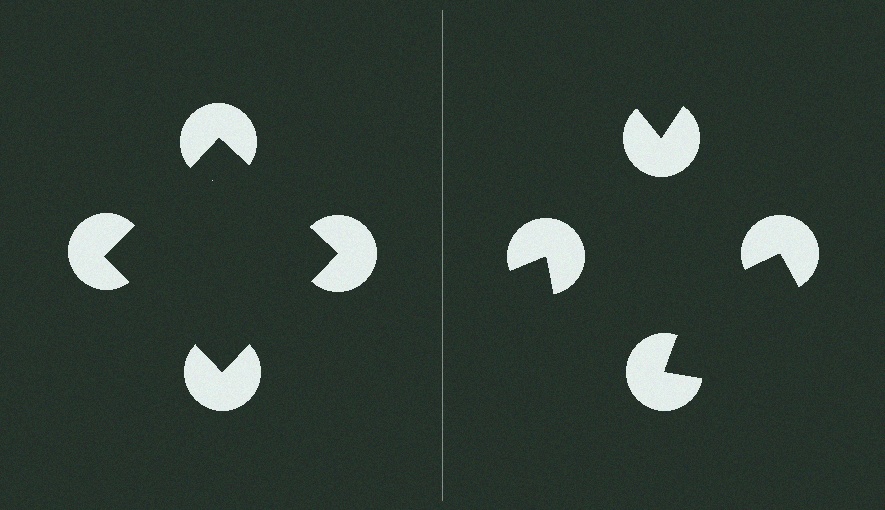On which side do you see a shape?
An illusory square appears on the left side. On the right side the wedge cuts are rotated, so no coherent shape forms.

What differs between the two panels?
The pac-man discs are positioned identically on both sides; only the wedge orientations differ. On the left they align to a square; on the right they are misaligned.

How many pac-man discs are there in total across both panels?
8 — 4 on each side.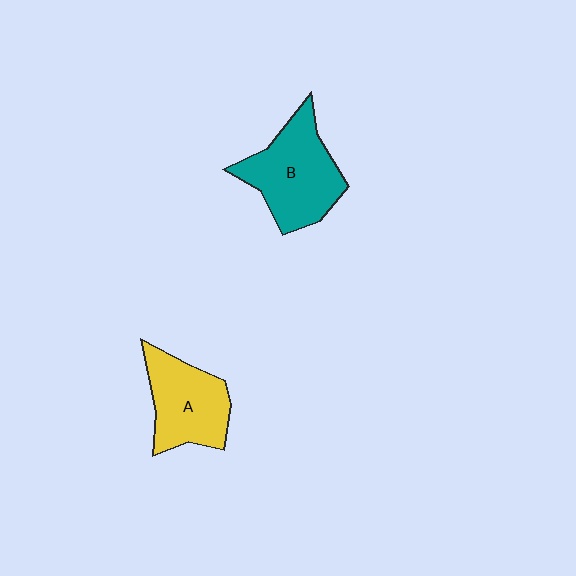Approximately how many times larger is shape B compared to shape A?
Approximately 1.2 times.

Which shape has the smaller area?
Shape A (yellow).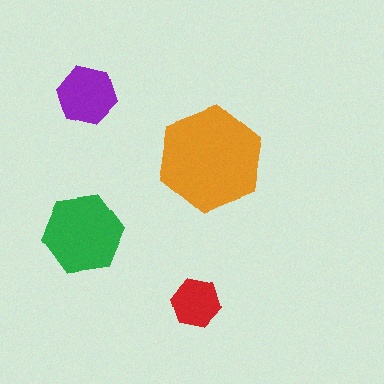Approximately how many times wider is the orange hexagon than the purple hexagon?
About 2 times wider.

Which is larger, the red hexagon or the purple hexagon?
The purple one.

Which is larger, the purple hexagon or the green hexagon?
The green one.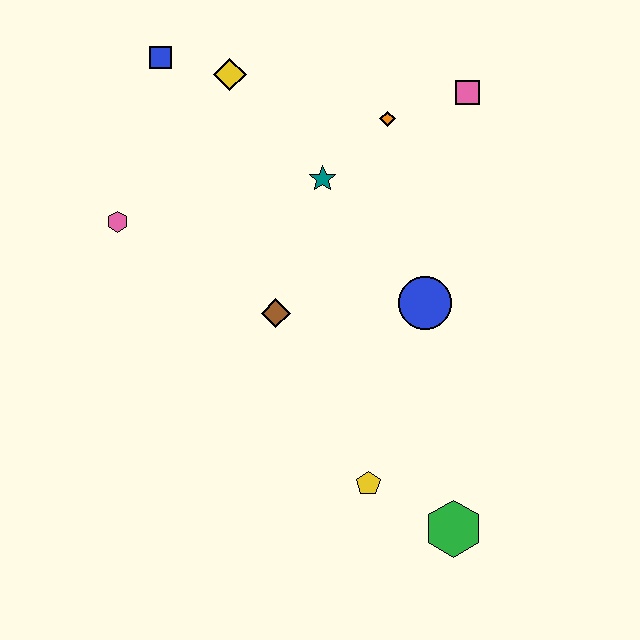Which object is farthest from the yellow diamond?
The green hexagon is farthest from the yellow diamond.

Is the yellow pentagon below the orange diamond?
Yes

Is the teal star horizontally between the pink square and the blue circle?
No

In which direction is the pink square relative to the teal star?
The pink square is to the right of the teal star.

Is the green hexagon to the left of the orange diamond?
No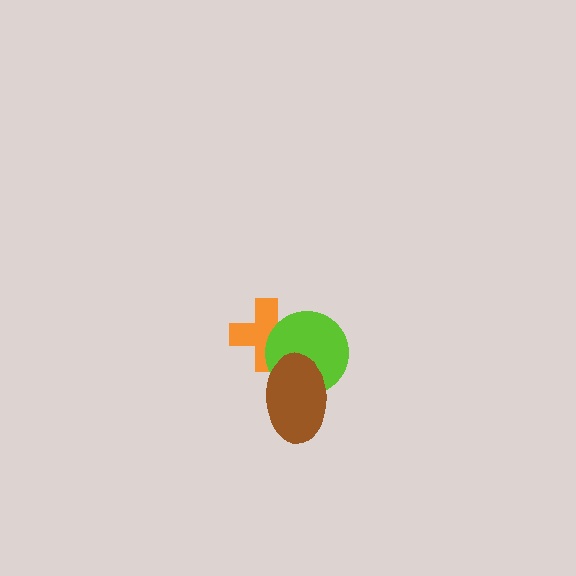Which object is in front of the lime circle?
The brown ellipse is in front of the lime circle.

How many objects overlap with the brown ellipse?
2 objects overlap with the brown ellipse.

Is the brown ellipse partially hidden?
No, no other shape covers it.